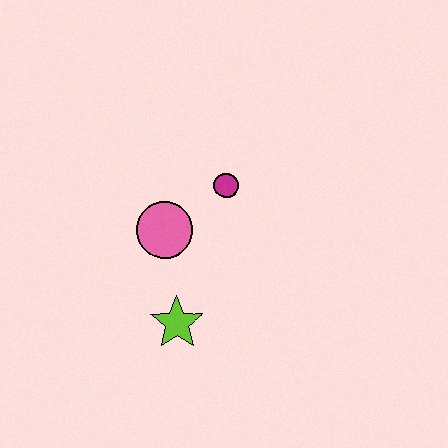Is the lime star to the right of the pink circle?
Yes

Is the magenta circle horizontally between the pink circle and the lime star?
No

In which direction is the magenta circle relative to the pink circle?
The magenta circle is to the right of the pink circle.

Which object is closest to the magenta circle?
The pink circle is closest to the magenta circle.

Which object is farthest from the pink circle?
The lime star is farthest from the pink circle.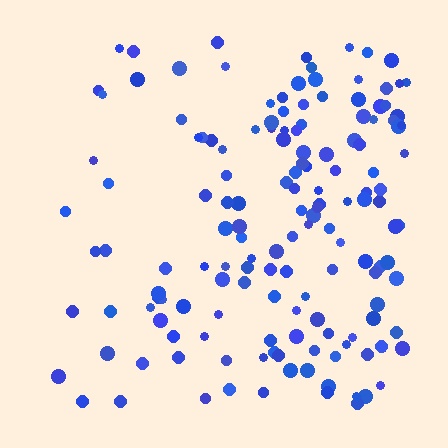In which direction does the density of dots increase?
From left to right, with the right side densest.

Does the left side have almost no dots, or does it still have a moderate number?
Still a moderate number, just noticeably fewer than the right.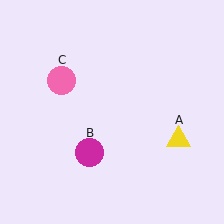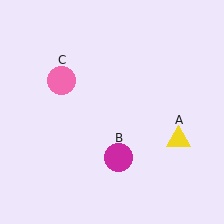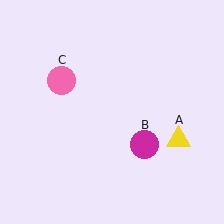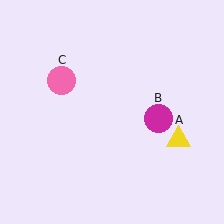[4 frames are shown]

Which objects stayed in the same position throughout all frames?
Yellow triangle (object A) and pink circle (object C) remained stationary.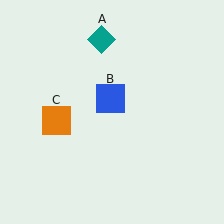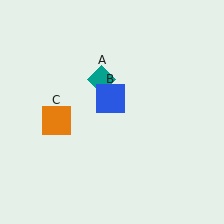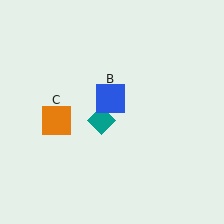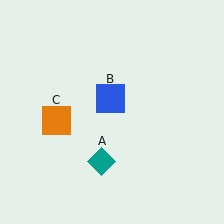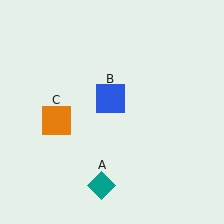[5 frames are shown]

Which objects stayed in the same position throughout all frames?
Blue square (object B) and orange square (object C) remained stationary.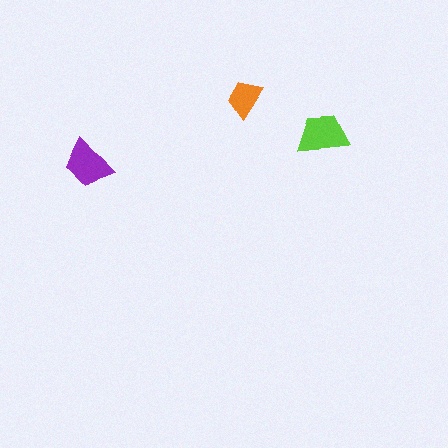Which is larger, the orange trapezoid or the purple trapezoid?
The purple one.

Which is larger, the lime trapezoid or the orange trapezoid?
The lime one.